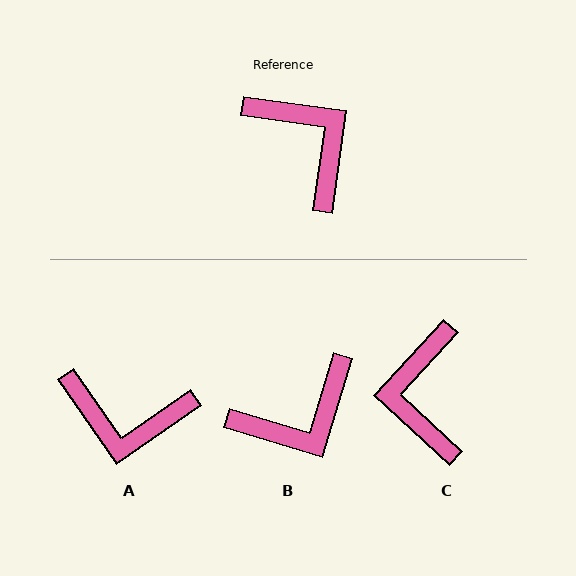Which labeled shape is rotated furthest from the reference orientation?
C, about 145 degrees away.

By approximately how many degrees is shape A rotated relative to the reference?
Approximately 138 degrees clockwise.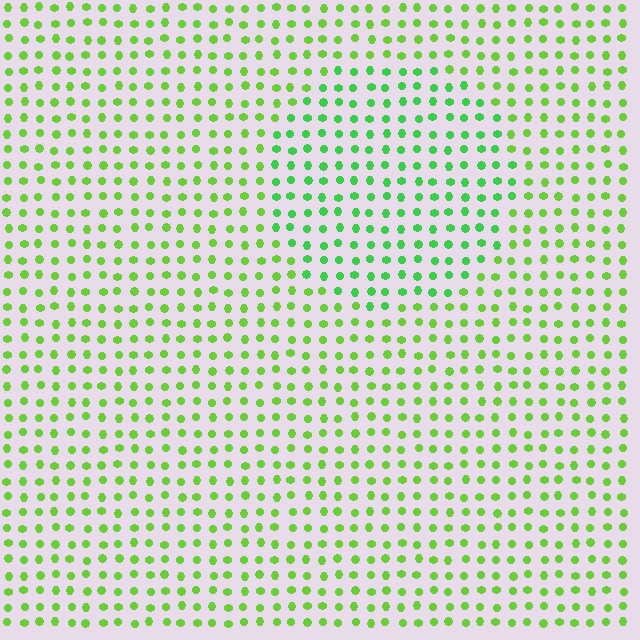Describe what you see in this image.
The image is filled with small lime elements in a uniform arrangement. A circle-shaped region is visible where the elements are tinted to a slightly different hue, forming a subtle color boundary.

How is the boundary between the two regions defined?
The boundary is defined purely by a slight shift in hue (about 27 degrees). Spacing, size, and orientation are identical on both sides.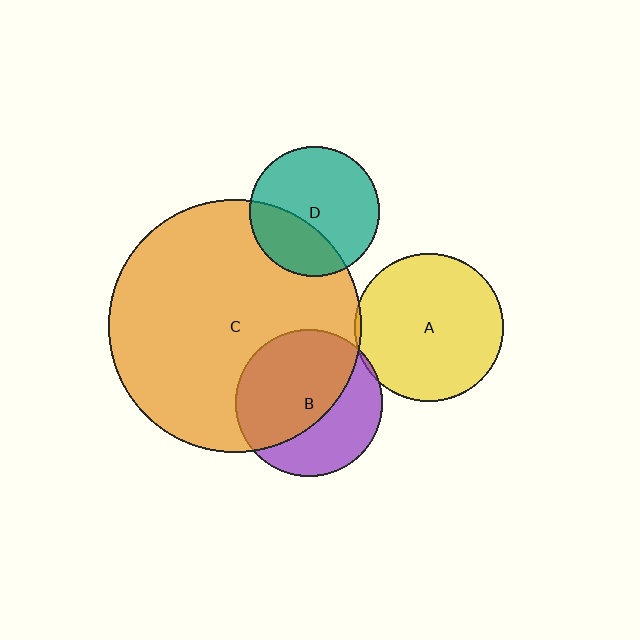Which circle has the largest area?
Circle C (orange).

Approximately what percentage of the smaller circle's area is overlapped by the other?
Approximately 30%.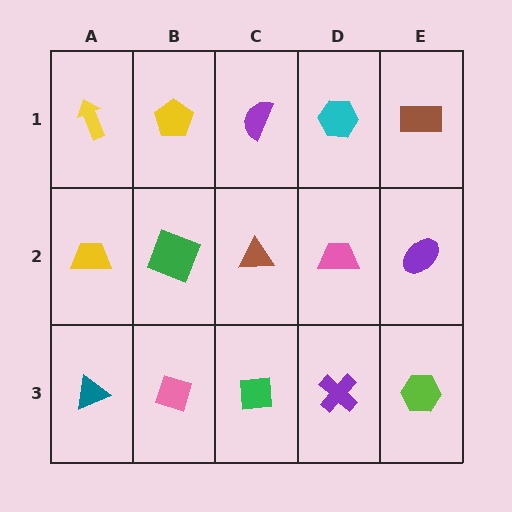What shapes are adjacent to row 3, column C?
A brown triangle (row 2, column C), a pink diamond (row 3, column B), a purple cross (row 3, column D).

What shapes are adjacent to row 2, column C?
A purple semicircle (row 1, column C), a green square (row 3, column C), a green square (row 2, column B), a pink trapezoid (row 2, column D).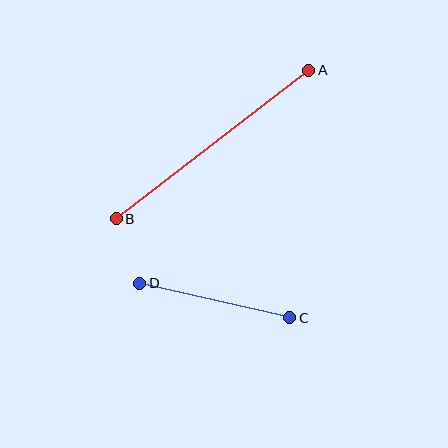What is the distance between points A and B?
The distance is approximately 243 pixels.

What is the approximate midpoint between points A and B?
The midpoint is at approximately (213, 144) pixels.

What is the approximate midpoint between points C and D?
The midpoint is at approximately (215, 300) pixels.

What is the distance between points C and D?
The distance is approximately 154 pixels.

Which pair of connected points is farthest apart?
Points A and B are farthest apart.